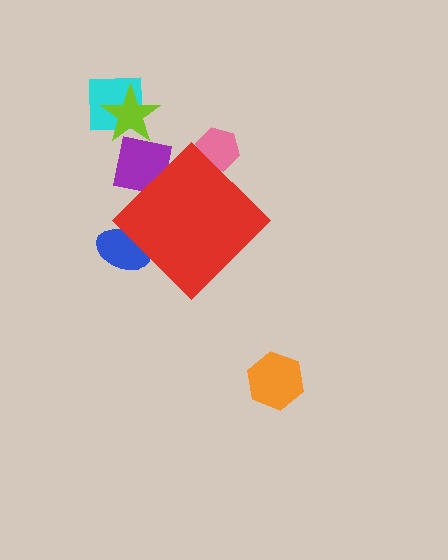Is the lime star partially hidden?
No, the lime star is fully visible.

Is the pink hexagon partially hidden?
Yes, the pink hexagon is partially hidden behind the red diamond.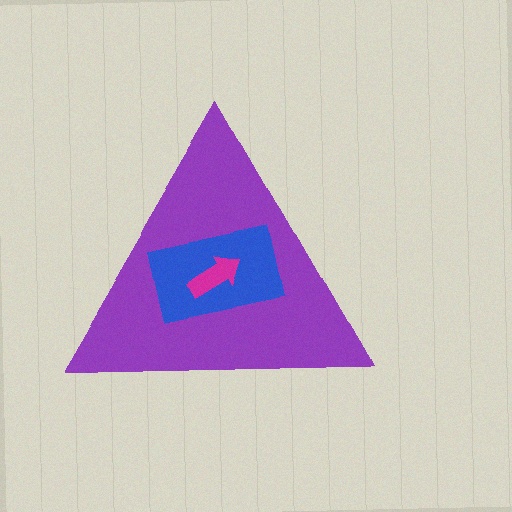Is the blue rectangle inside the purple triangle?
Yes.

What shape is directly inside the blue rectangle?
The magenta arrow.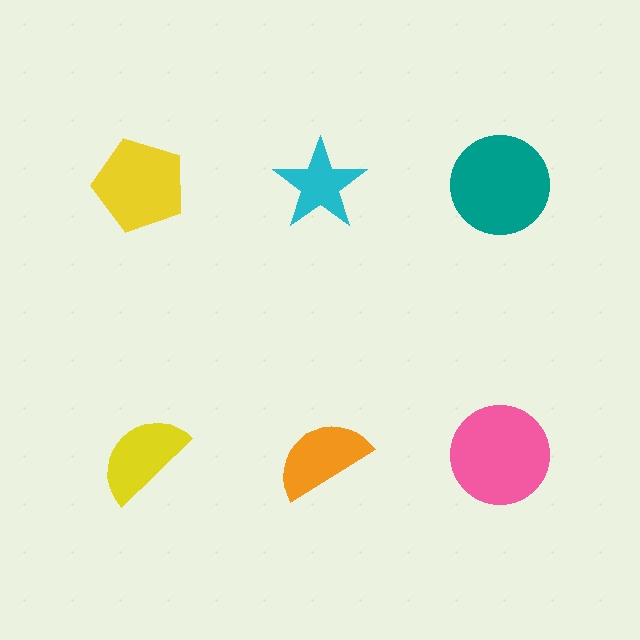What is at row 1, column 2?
A cyan star.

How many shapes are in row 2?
3 shapes.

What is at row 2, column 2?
An orange semicircle.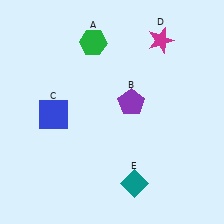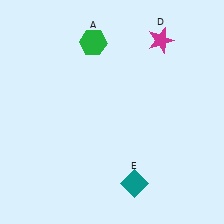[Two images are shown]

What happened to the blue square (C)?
The blue square (C) was removed in Image 2. It was in the bottom-left area of Image 1.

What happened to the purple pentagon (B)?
The purple pentagon (B) was removed in Image 2. It was in the top-right area of Image 1.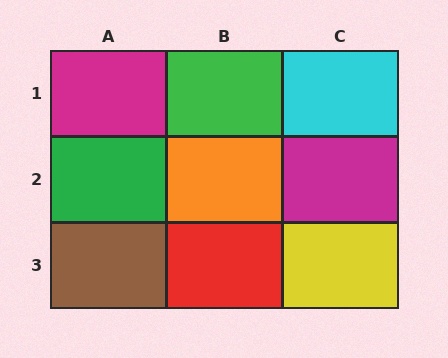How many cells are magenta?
2 cells are magenta.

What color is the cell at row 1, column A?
Magenta.